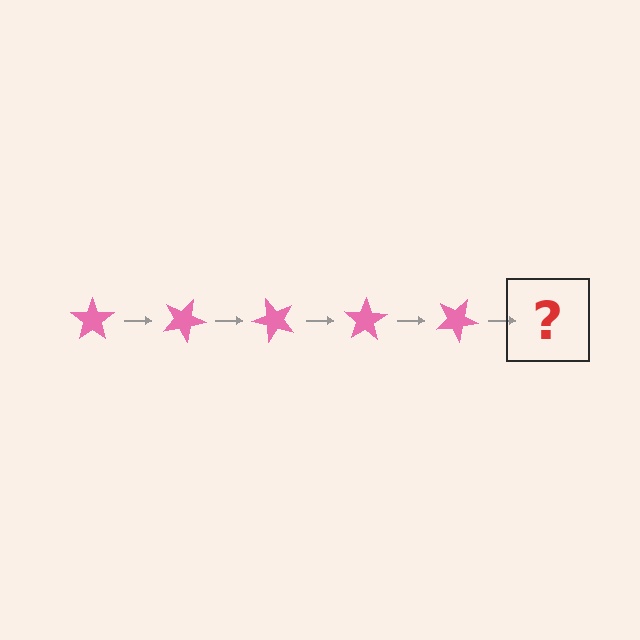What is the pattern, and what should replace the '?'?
The pattern is that the star rotates 25 degrees each step. The '?' should be a pink star rotated 125 degrees.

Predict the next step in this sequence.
The next step is a pink star rotated 125 degrees.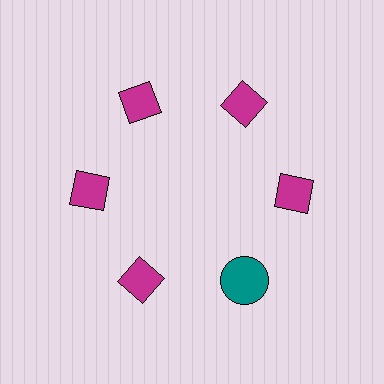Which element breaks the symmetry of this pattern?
The teal circle at roughly the 5 o'clock position breaks the symmetry. All other shapes are magenta diamonds.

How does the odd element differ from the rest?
It differs in both color (teal instead of magenta) and shape (circle instead of diamond).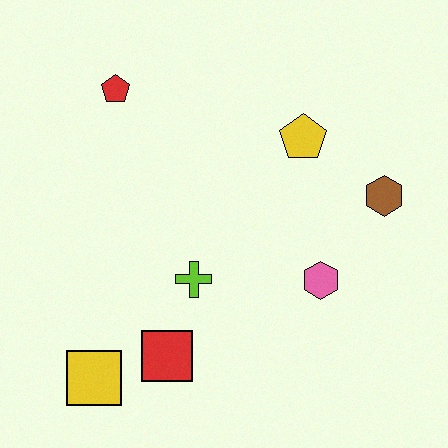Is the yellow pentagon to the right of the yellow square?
Yes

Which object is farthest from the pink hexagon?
The red pentagon is farthest from the pink hexagon.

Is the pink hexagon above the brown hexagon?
No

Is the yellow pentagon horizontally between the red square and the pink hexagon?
Yes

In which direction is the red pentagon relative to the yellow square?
The red pentagon is above the yellow square.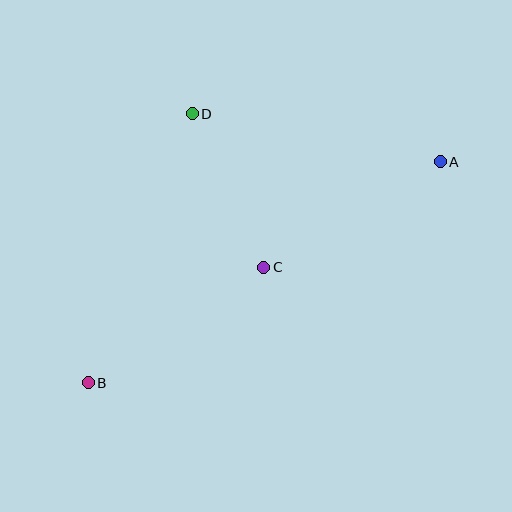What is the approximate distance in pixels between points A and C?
The distance between A and C is approximately 205 pixels.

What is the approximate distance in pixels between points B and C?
The distance between B and C is approximately 210 pixels.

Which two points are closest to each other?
Points C and D are closest to each other.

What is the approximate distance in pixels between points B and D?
The distance between B and D is approximately 288 pixels.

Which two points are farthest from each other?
Points A and B are farthest from each other.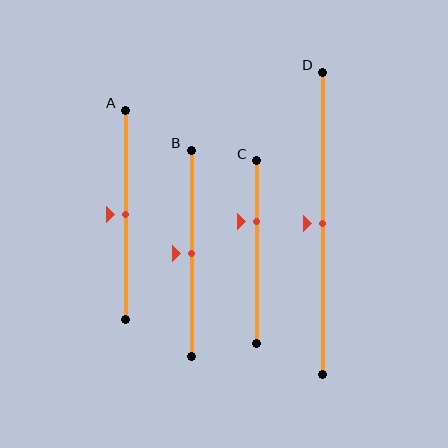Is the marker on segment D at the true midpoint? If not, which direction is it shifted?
Yes, the marker on segment D is at the true midpoint.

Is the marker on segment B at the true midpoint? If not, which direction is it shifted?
Yes, the marker on segment B is at the true midpoint.